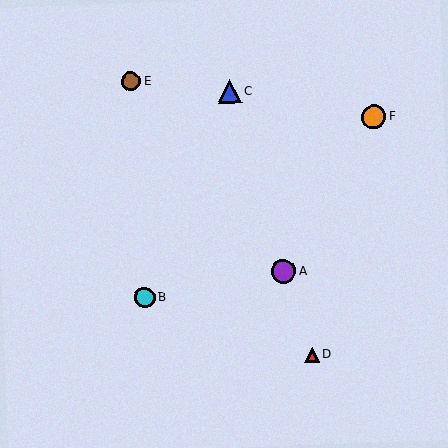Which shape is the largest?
The orange circle (labeled F) is the largest.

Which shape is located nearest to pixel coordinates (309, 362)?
The red triangle (labeled D) at (312, 355) is nearest to that location.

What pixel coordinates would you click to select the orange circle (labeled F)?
Click at (374, 117) to select the orange circle F.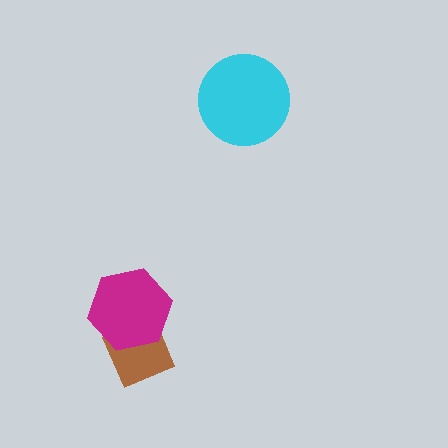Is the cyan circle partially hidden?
No, no other shape covers it.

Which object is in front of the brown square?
The magenta hexagon is in front of the brown square.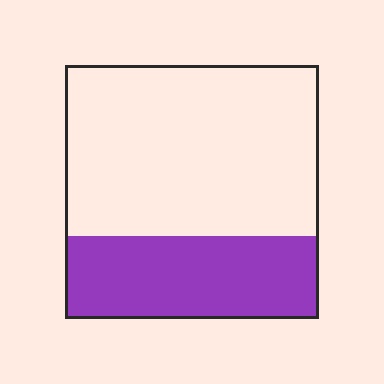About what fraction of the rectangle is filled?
About one third (1/3).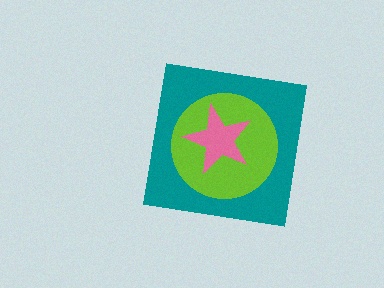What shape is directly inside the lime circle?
The pink star.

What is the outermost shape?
The teal square.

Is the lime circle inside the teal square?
Yes.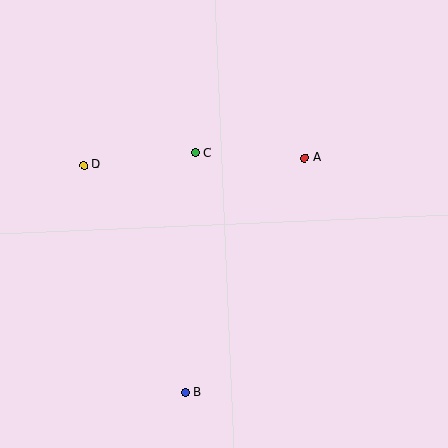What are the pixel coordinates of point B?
Point B is at (185, 392).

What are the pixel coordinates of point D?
Point D is at (83, 165).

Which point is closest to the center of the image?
Point C at (195, 153) is closest to the center.